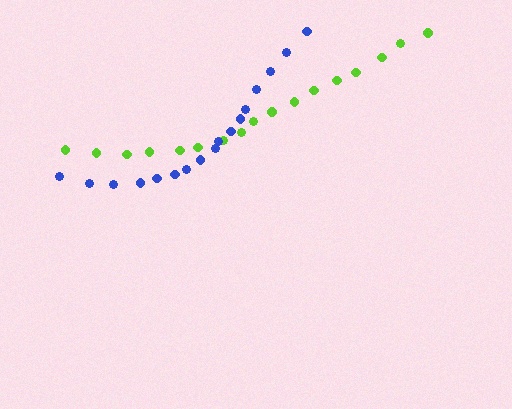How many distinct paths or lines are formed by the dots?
There are 2 distinct paths.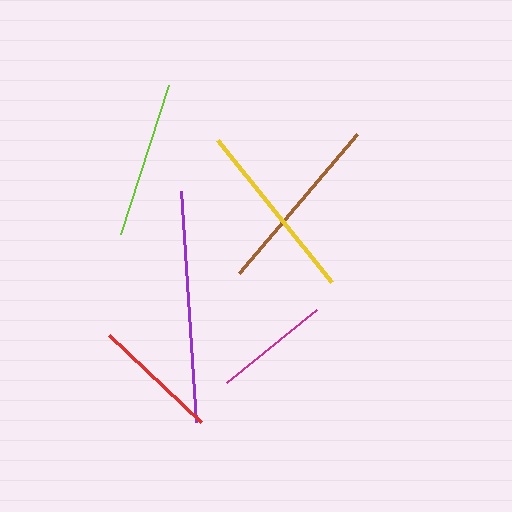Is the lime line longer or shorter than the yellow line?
The yellow line is longer than the lime line.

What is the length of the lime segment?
The lime segment is approximately 156 pixels long.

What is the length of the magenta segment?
The magenta segment is approximately 116 pixels long.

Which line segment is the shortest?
The magenta line is the shortest at approximately 116 pixels.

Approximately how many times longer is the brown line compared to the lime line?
The brown line is approximately 1.2 times the length of the lime line.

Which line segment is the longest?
The purple line is the longest at approximately 231 pixels.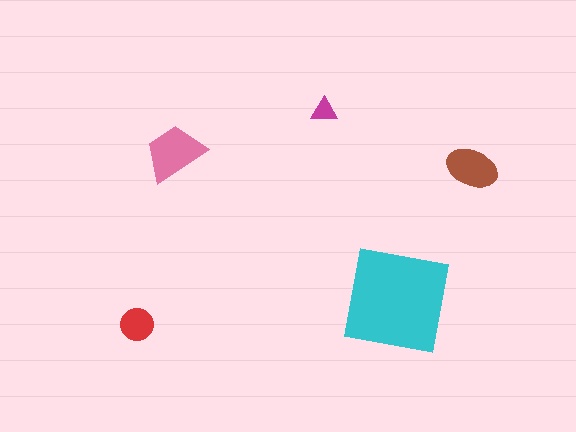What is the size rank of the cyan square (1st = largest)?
1st.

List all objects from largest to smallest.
The cyan square, the pink trapezoid, the brown ellipse, the red circle, the magenta triangle.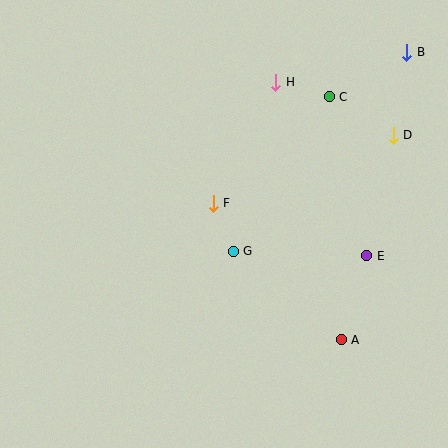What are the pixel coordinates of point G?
Point G is at (233, 251).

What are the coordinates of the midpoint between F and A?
The midpoint between F and A is at (277, 272).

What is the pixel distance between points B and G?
The distance between B and G is 264 pixels.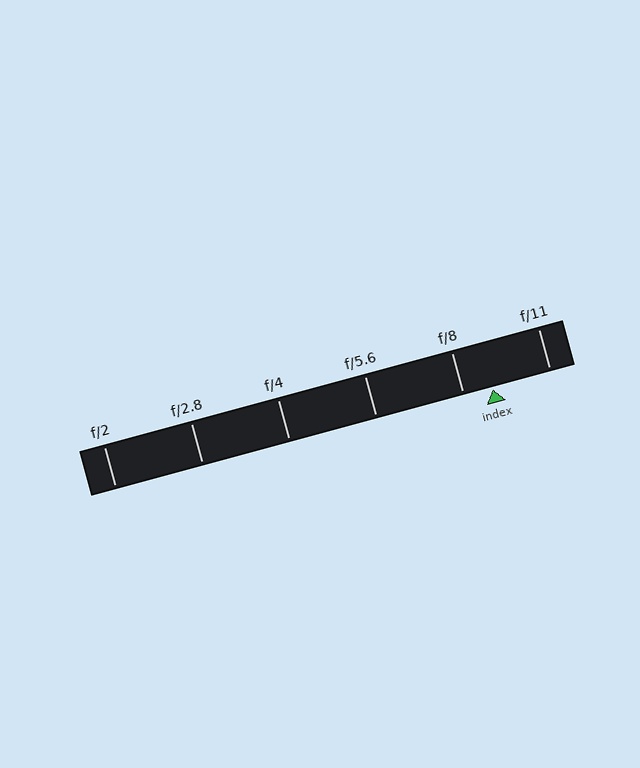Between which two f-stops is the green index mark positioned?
The index mark is between f/8 and f/11.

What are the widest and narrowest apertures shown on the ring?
The widest aperture shown is f/2 and the narrowest is f/11.